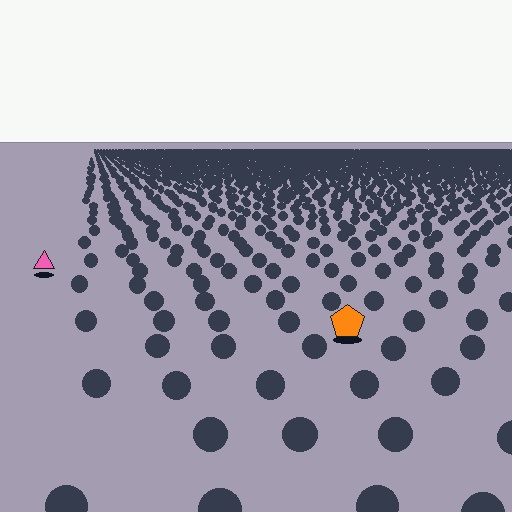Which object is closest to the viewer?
The orange pentagon is closest. The texture marks near it are larger and more spread out.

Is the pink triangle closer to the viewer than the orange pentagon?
No. The orange pentagon is closer — you can tell from the texture gradient: the ground texture is coarser near it.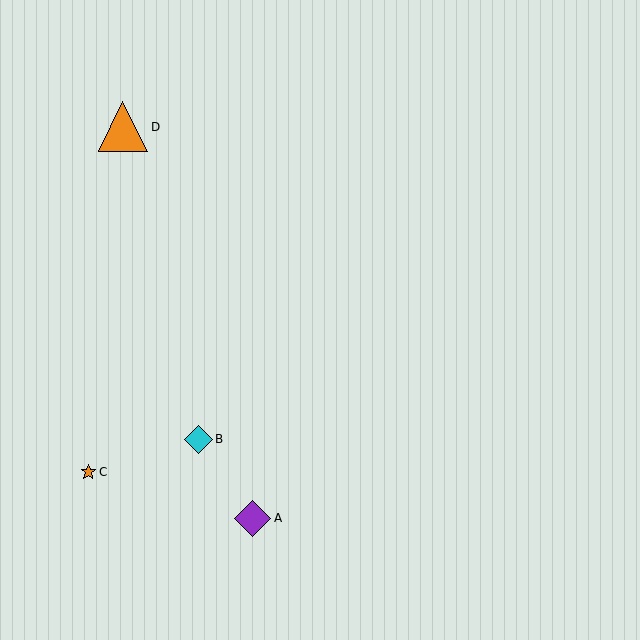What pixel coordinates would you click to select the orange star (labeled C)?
Click at (88, 472) to select the orange star C.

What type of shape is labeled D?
Shape D is an orange triangle.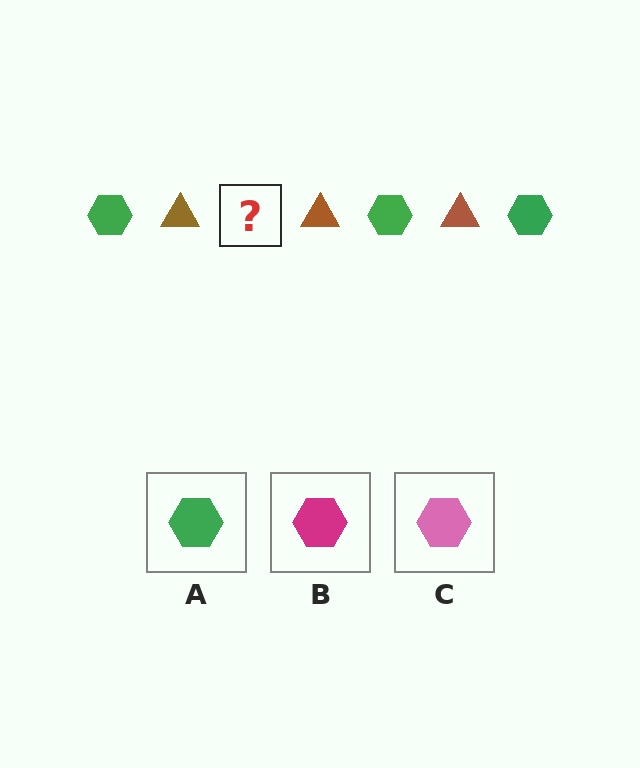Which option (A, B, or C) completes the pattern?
A.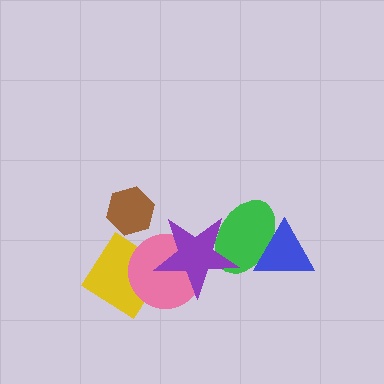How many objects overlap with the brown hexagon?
0 objects overlap with the brown hexagon.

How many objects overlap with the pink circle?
2 objects overlap with the pink circle.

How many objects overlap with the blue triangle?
1 object overlaps with the blue triangle.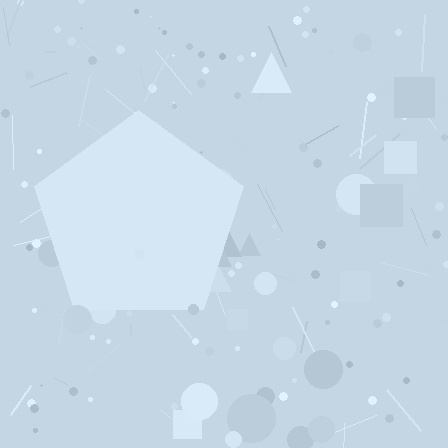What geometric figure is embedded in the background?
A pentagon is embedded in the background.